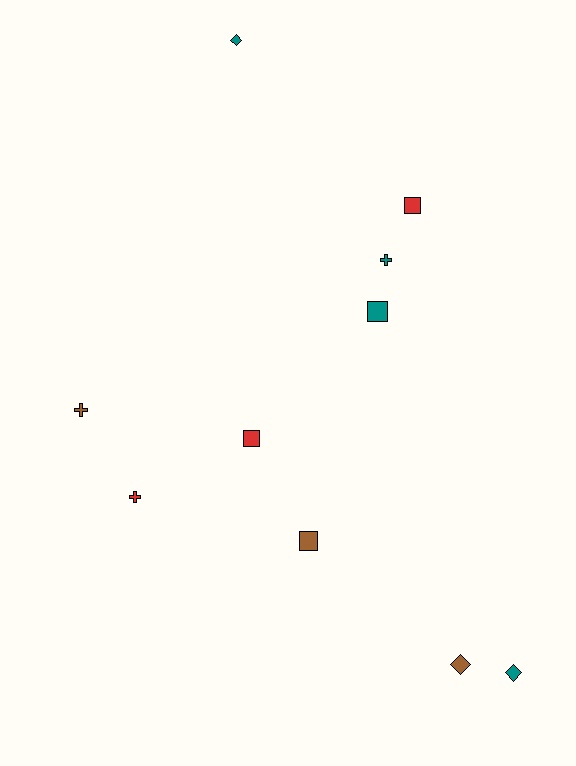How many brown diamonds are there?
There is 1 brown diamond.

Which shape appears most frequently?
Square, with 4 objects.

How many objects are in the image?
There are 10 objects.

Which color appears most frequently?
Teal, with 4 objects.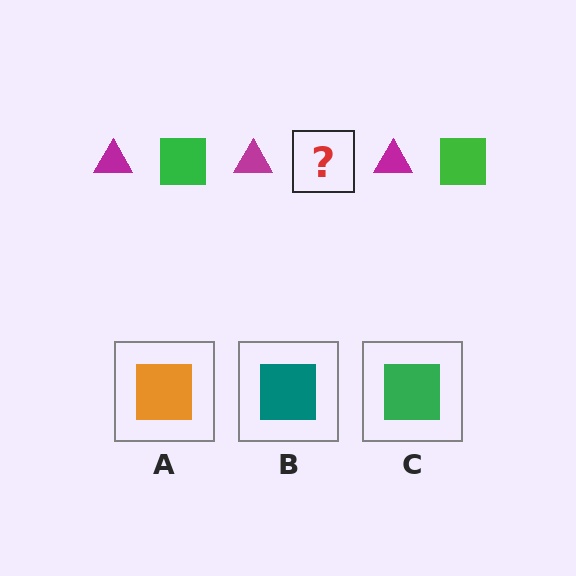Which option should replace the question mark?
Option C.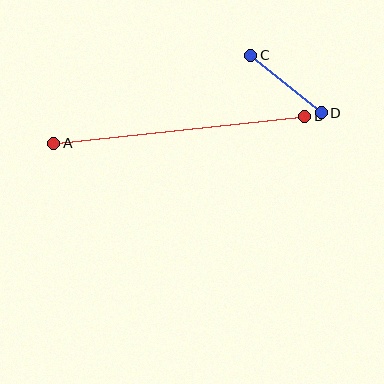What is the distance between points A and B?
The distance is approximately 252 pixels.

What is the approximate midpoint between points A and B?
The midpoint is at approximately (179, 130) pixels.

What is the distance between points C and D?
The distance is approximately 91 pixels.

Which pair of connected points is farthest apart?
Points A and B are farthest apart.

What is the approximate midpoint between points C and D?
The midpoint is at approximately (286, 84) pixels.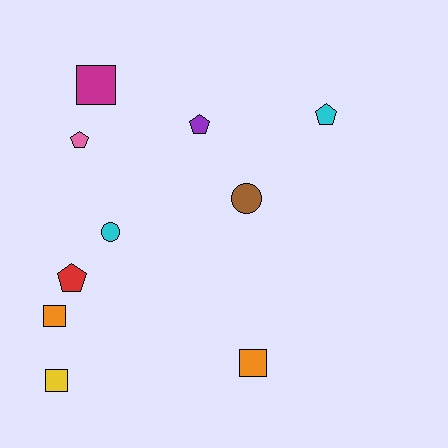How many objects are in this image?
There are 10 objects.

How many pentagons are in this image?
There are 4 pentagons.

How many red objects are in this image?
There is 1 red object.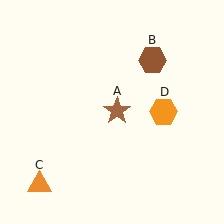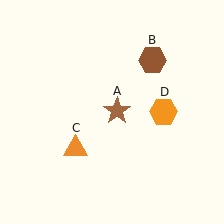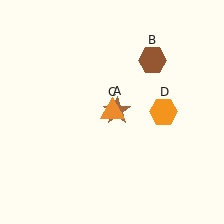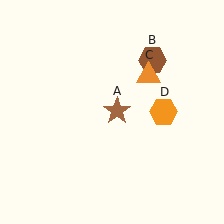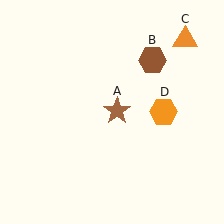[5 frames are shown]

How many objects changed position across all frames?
1 object changed position: orange triangle (object C).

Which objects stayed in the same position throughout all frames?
Brown star (object A) and brown hexagon (object B) and orange hexagon (object D) remained stationary.